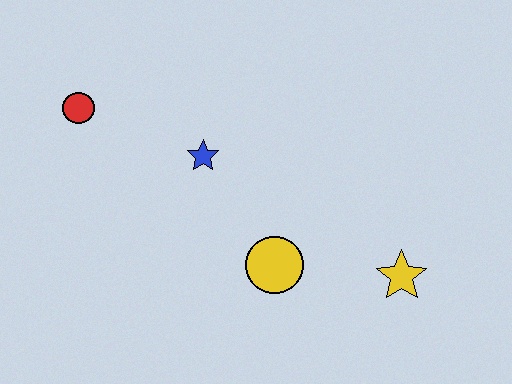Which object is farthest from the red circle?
The yellow star is farthest from the red circle.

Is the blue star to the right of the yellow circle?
No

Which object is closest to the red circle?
The blue star is closest to the red circle.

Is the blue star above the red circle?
No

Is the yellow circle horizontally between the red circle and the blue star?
No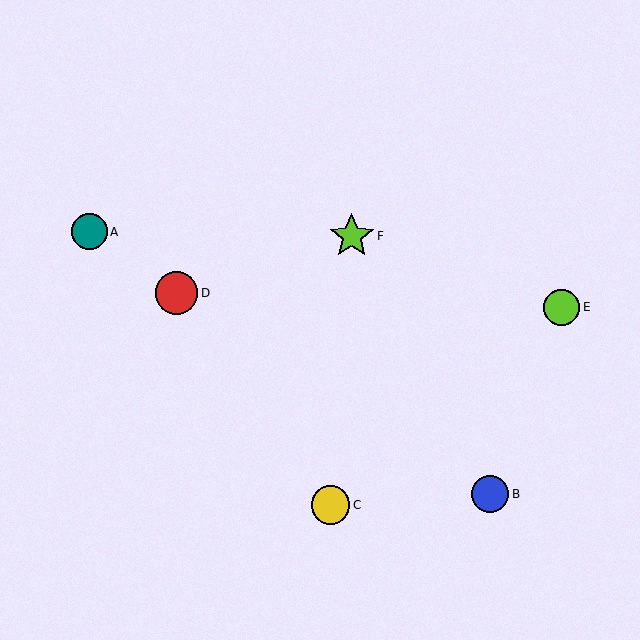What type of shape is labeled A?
Shape A is a teal circle.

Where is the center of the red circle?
The center of the red circle is at (177, 293).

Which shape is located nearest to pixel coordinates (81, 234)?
The teal circle (labeled A) at (89, 232) is nearest to that location.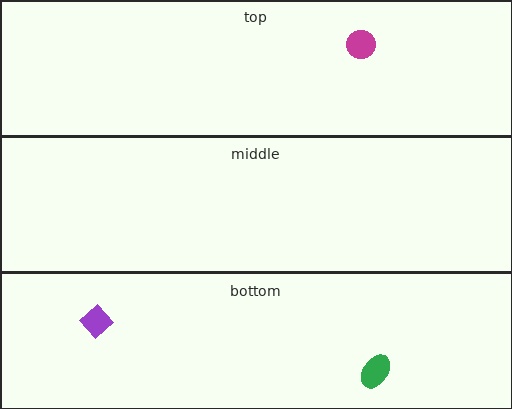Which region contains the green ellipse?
The bottom region.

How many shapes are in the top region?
1.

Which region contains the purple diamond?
The bottom region.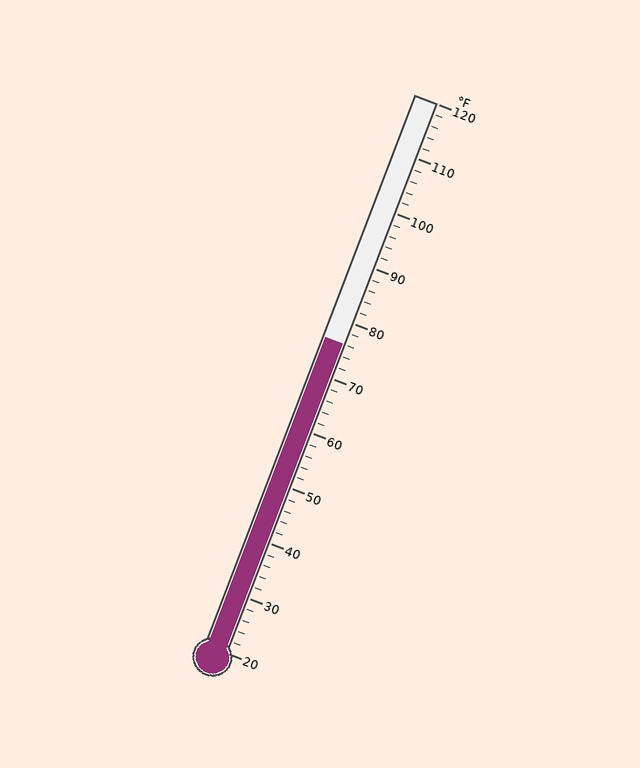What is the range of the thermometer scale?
The thermometer scale ranges from 20°F to 120°F.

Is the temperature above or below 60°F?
The temperature is above 60°F.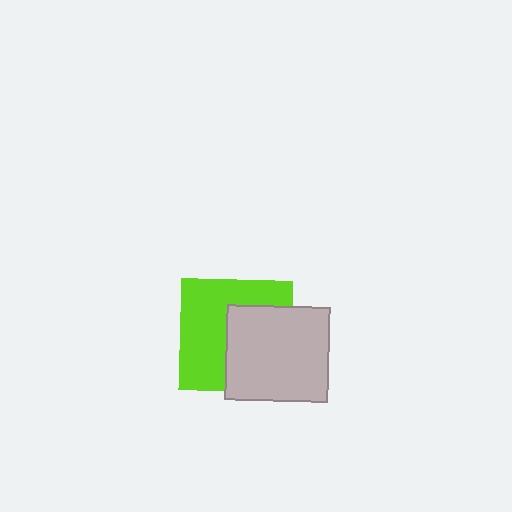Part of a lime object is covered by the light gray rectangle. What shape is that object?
It is a square.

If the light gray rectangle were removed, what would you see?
You would see the complete lime square.